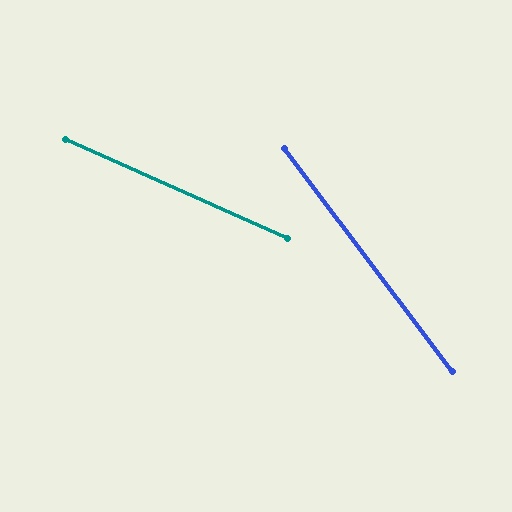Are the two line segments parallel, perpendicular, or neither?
Neither parallel nor perpendicular — they differ by about 29°.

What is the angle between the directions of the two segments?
Approximately 29 degrees.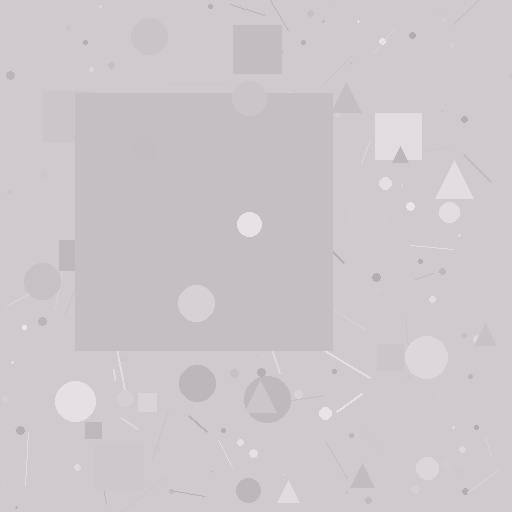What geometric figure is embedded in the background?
A square is embedded in the background.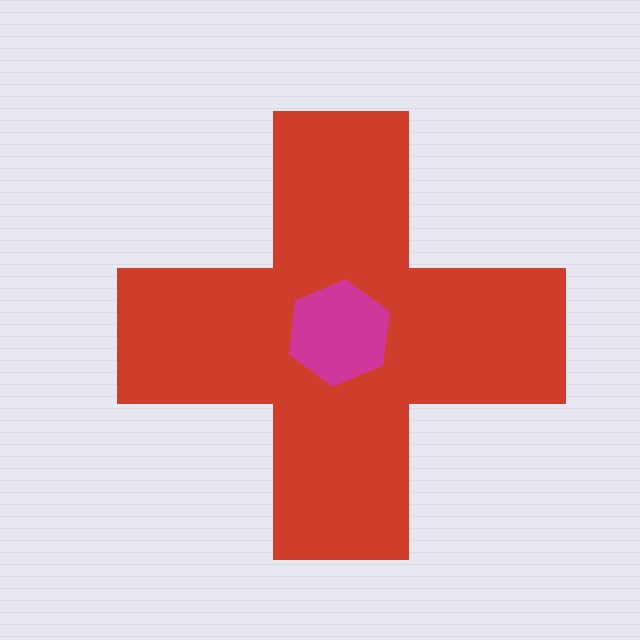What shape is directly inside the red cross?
The magenta hexagon.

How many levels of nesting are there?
2.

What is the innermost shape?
The magenta hexagon.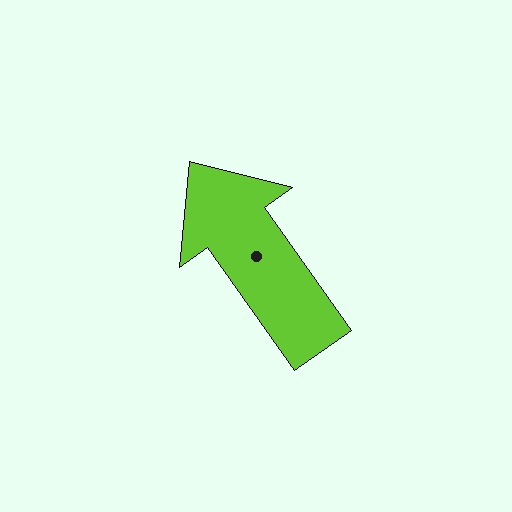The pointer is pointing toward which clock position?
Roughly 11 o'clock.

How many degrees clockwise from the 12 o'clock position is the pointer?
Approximately 325 degrees.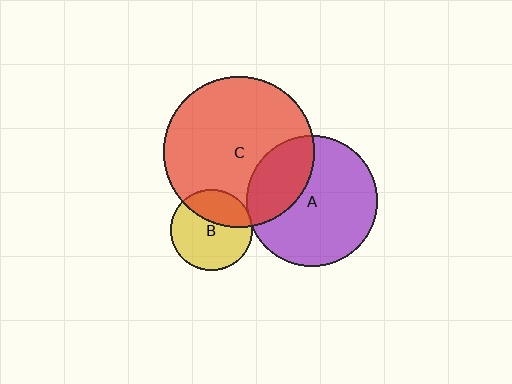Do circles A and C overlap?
Yes.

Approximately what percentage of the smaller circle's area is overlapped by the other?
Approximately 30%.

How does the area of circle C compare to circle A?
Approximately 1.3 times.